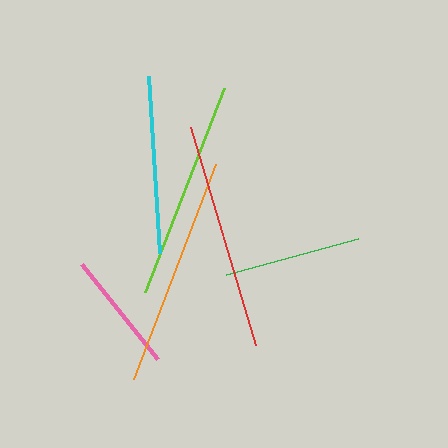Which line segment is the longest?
The orange line is the longest at approximately 230 pixels.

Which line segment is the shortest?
The pink line is the shortest at approximately 122 pixels.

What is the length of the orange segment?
The orange segment is approximately 230 pixels long.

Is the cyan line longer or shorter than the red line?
The red line is longer than the cyan line.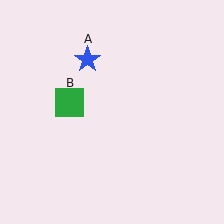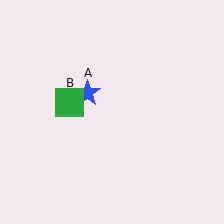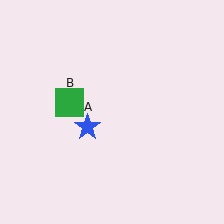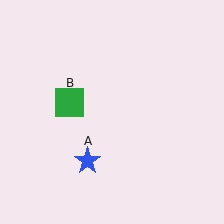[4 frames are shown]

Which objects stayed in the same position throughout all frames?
Green square (object B) remained stationary.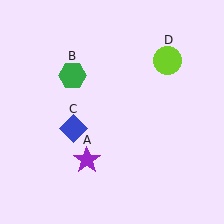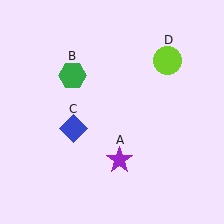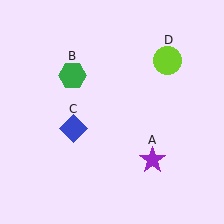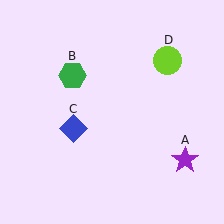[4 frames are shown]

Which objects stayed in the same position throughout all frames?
Green hexagon (object B) and blue diamond (object C) and lime circle (object D) remained stationary.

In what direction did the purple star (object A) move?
The purple star (object A) moved right.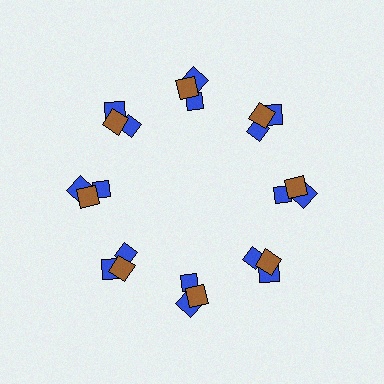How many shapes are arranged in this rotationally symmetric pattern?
There are 24 shapes, arranged in 8 groups of 3.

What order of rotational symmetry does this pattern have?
This pattern has 8-fold rotational symmetry.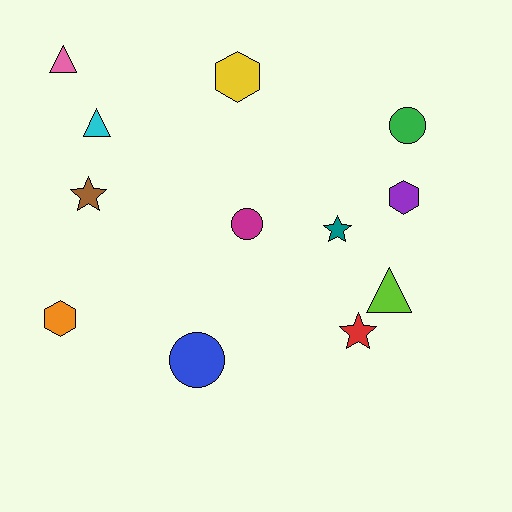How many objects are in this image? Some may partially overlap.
There are 12 objects.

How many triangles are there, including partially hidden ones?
There are 3 triangles.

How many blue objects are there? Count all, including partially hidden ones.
There is 1 blue object.